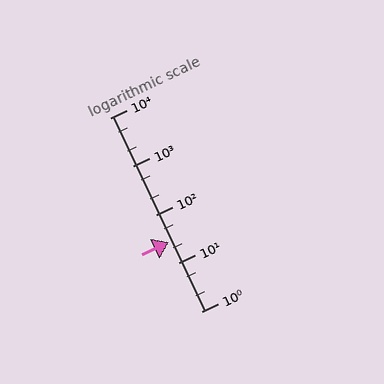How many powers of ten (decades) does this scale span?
The scale spans 4 decades, from 1 to 10000.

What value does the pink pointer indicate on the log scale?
The pointer indicates approximately 27.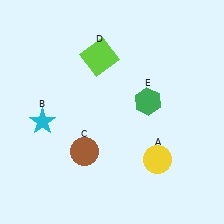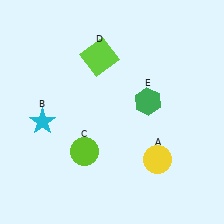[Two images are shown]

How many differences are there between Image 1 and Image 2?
There is 1 difference between the two images.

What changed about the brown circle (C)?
In Image 1, C is brown. In Image 2, it changed to lime.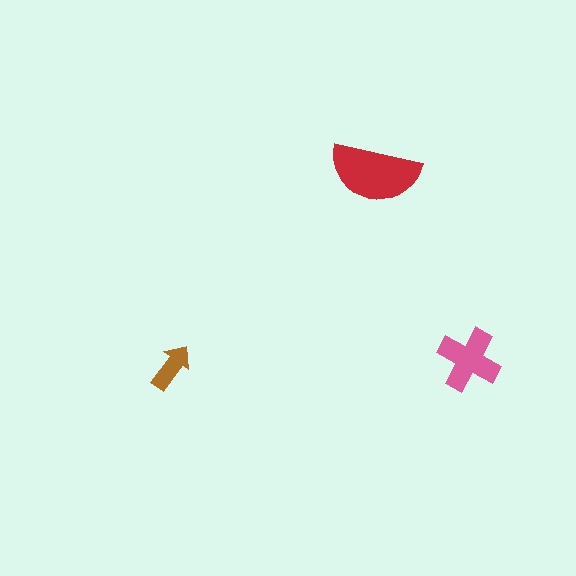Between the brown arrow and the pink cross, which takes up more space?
The pink cross.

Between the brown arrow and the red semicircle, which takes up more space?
The red semicircle.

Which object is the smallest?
The brown arrow.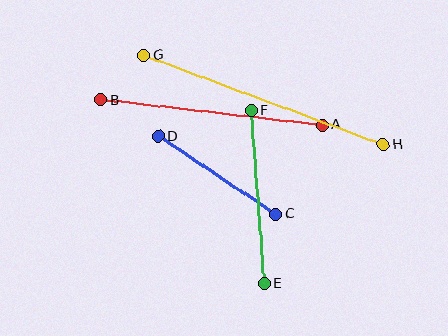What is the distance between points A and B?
The distance is approximately 223 pixels.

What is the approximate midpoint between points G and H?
The midpoint is at approximately (264, 100) pixels.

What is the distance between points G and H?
The distance is approximately 255 pixels.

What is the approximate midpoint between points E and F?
The midpoint is at approximately (257, 197) pixels.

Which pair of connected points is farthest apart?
Points G and H are farthest apart.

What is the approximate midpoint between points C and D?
The midpoint is at approximately (217, 175) pixels.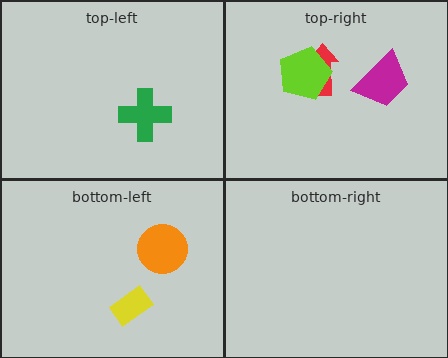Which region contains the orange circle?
The bottom-left region.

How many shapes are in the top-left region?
1.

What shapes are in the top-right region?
The red arrow, the magenta trapezoid, the lime pentagon.